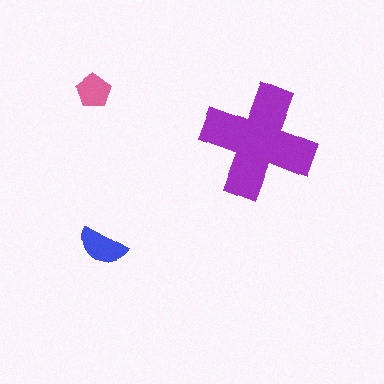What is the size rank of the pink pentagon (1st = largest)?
3rd.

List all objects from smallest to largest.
The pink pentagon, the blue semicircle, the purple cross.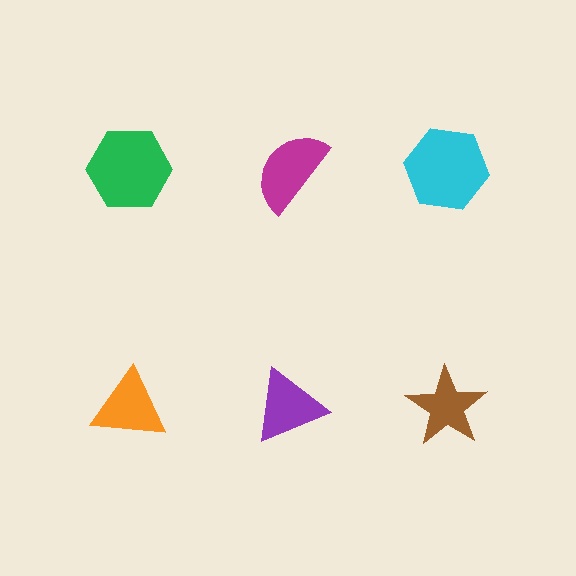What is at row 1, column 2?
A magenta semicircle.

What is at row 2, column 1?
An orange triangle.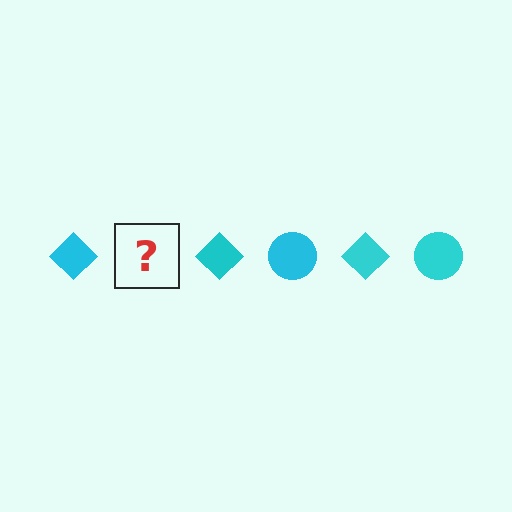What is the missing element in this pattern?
The missing element is a cyan circle.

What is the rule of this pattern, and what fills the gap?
The rule is that the pattern cycles through diamond, circle shapes in cyan. The gap should be filled with a cyan circle.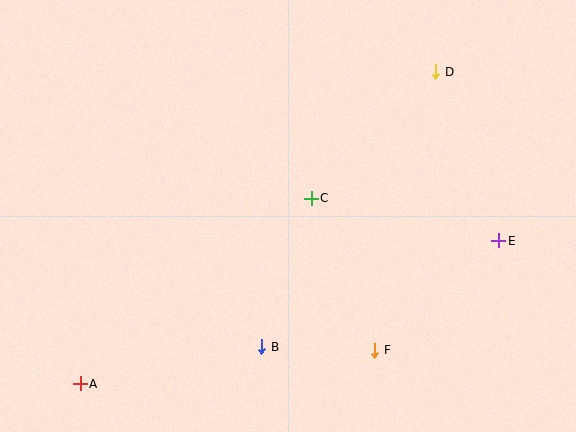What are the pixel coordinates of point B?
Point B is at (261, 347).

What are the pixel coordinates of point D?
Point D is at (436, 72).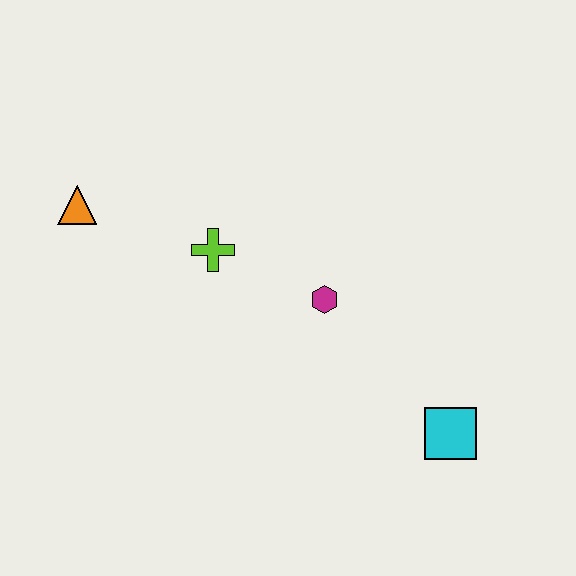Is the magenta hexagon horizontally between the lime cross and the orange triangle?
No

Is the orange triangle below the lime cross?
No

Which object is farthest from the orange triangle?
The cyan square is farthest from the orange triangle.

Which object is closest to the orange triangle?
The lime cross is closest to the orange triangle.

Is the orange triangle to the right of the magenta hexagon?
No